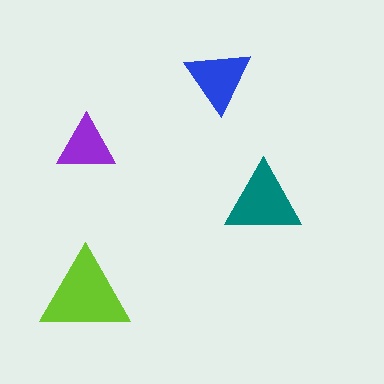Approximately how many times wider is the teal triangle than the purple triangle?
About 1.5 times wider.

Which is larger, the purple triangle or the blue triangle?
The blue one.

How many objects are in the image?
There are 4 objects in the image.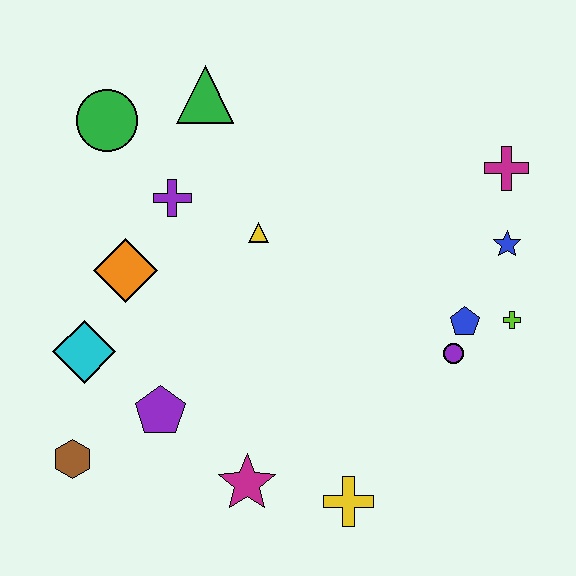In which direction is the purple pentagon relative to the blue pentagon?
The purple pentagon is to the left of the blue pentagon.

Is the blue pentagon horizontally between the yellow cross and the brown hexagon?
No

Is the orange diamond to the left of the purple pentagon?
Yes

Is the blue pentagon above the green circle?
No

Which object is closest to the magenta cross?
The blue star is closest to the magenta cross.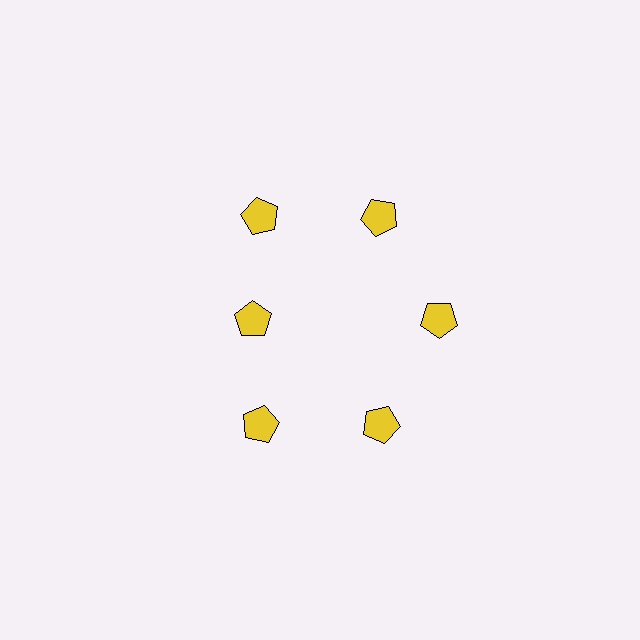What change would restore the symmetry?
The symmetry would be restored by moving it outward, back onto the ring so that all 6 pentagons sit at equal angles and equal distance from the center.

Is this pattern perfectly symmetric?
No. The 6 yellow pentagons are arranged in a ring, but one element near the 9 o'clock position is pulled inward toward the center, breaking the 6-fold rotational symmetry.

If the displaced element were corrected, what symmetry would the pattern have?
It would have 6-fold rotational symmetry — the pattern would map onto itself every 60 degrees.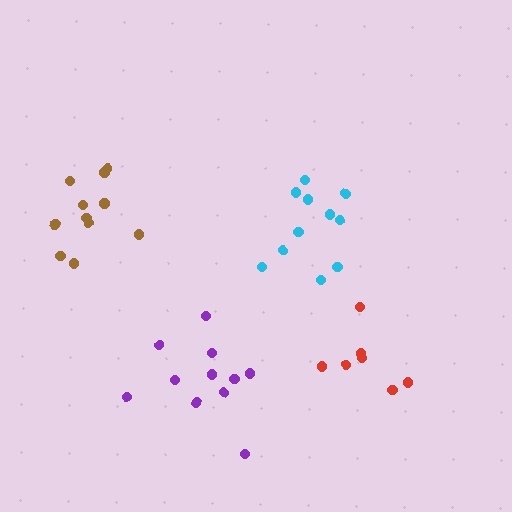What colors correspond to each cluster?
The clusters are colored: purple, brown, cyan, red.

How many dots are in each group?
Group 1: 11 dots, Group 2: 11 dots, Group 3: 11 dots, Group 4: 7 dots (40 total).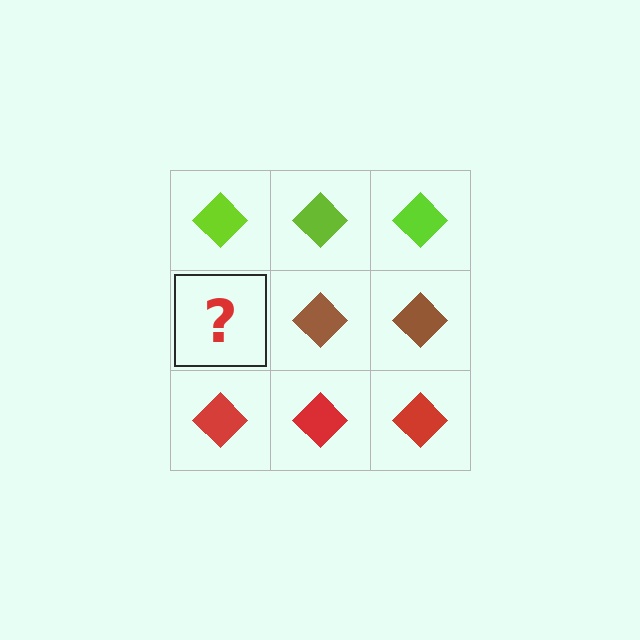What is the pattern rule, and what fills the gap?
The rule is that each row has a consistent color. The gap should be filled with a brown diamond.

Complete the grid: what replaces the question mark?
The question mark should be replaced with a brown diamond.